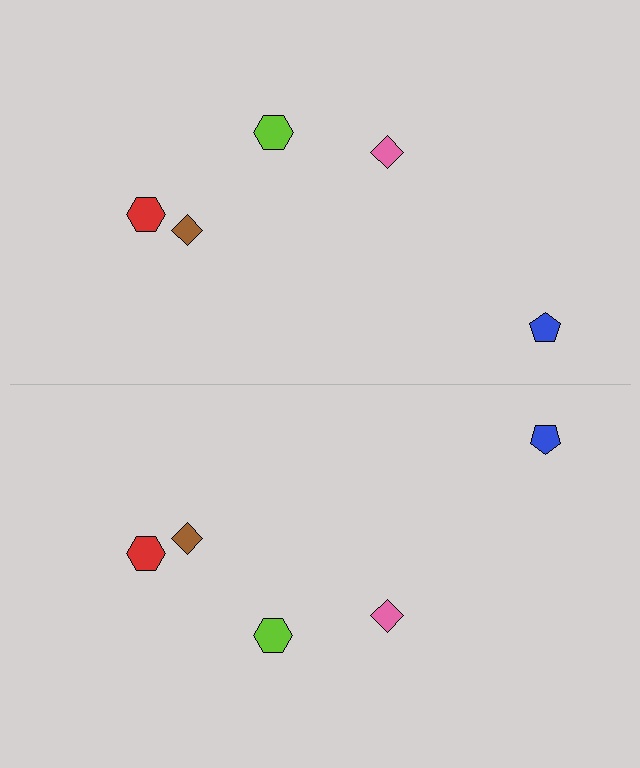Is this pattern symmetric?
Yes, this pattern has bilateral (reflection) symmetry.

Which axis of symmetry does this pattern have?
The pattern has a horizontal axis of symmetry running through the center of the image.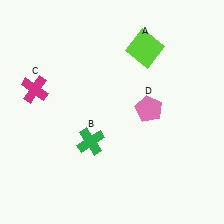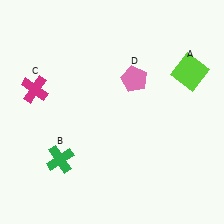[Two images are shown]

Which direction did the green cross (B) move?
The green cross (B) moved left.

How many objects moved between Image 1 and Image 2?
3 objects moved between the two images.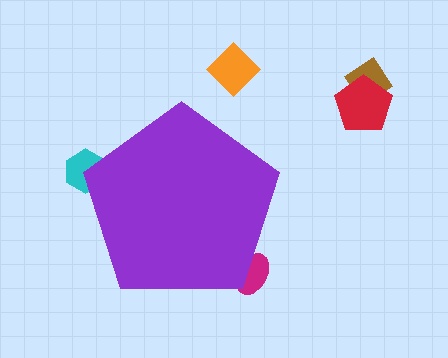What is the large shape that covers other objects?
A purple pentagon.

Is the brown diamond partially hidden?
No, the brown diamond is fully visible.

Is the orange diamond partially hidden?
No, the orange diamond is fully visible.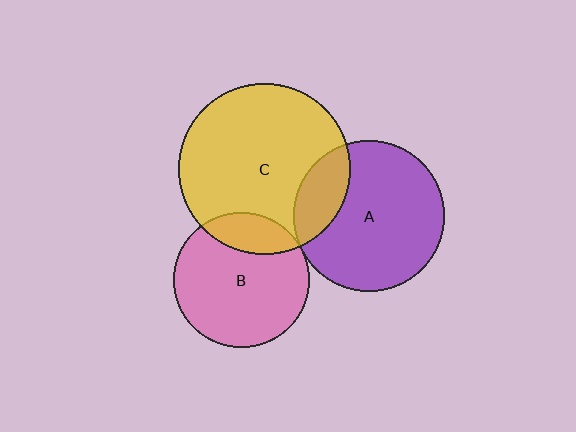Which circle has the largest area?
Circle C (yellow).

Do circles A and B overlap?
Yes.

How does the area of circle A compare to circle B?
Approximately 1.2 times.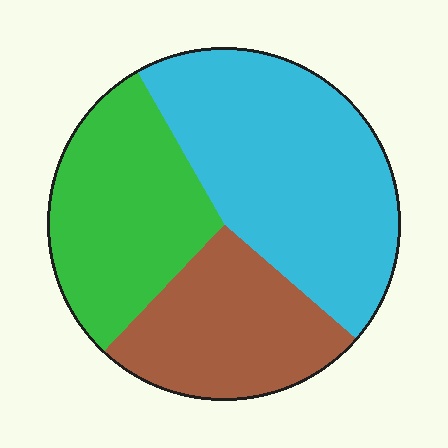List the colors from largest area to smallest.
From largest to smallest: cyan, green, brown.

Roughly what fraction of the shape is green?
Green takes up between a sixth and a third of the shape.